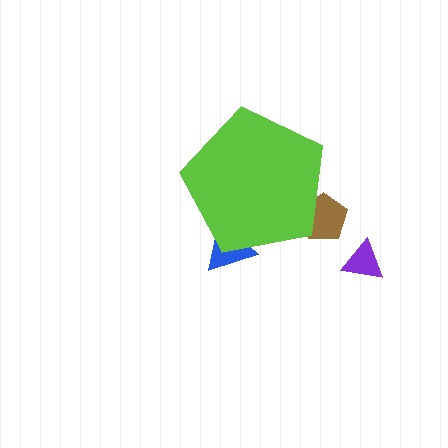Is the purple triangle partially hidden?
No, the purple triangle is fully visible.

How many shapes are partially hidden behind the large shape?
2 shapes are partially hidden.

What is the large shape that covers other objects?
A lime pentagon.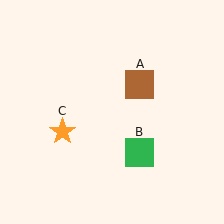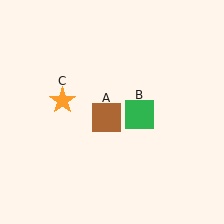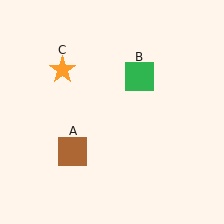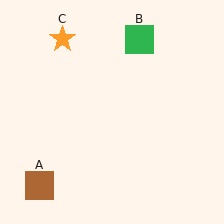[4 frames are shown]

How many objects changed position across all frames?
3 objects changed position: brown square (object A), green square (object B), orange star (object C).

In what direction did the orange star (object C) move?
The orange star (object C) moved up.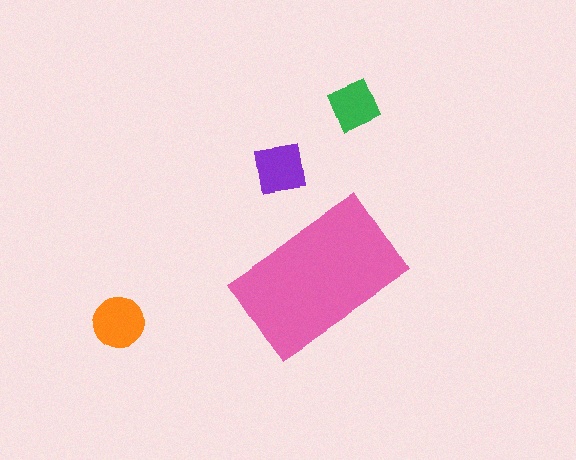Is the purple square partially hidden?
No, the purple square is fully visible.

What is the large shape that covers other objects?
A pink rectangle.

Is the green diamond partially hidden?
No, the green diamond is fully visible.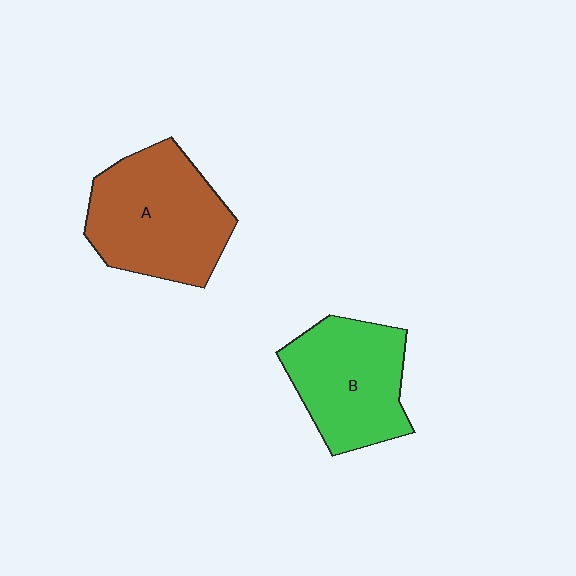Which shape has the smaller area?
Shape B (green).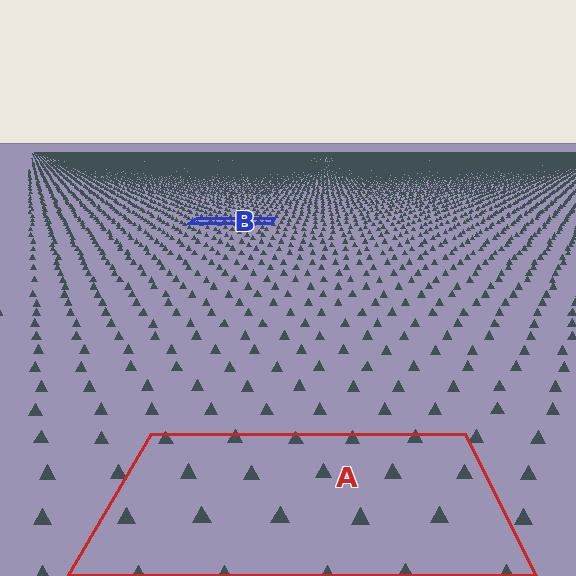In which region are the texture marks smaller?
The texture marks are smaller in region B, because it is farther away.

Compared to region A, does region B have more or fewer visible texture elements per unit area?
Region B has more texture elements per unit area — they are packed more densely because it is farther away.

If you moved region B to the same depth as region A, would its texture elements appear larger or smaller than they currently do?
They would appear larger. At a closer depth, the same texture elements are projected at a bigger on-screen size.